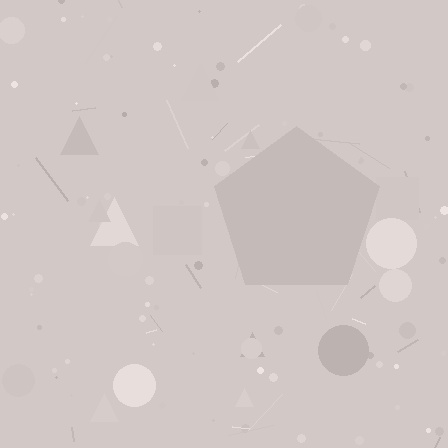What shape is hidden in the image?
A pentagon is hidden in the image.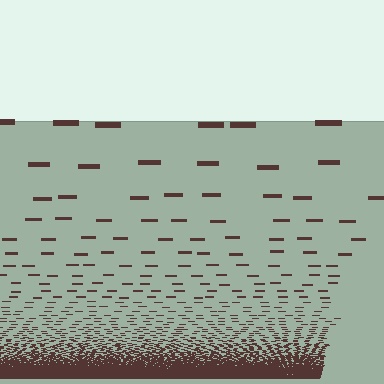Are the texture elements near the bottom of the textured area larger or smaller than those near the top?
Smaller. The gradient is inverted — elements near the bottom are smaller and denser.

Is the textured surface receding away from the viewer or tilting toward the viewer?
The surface appears to tilt toward the viewer. Texture elements get larger and sparser toward the top.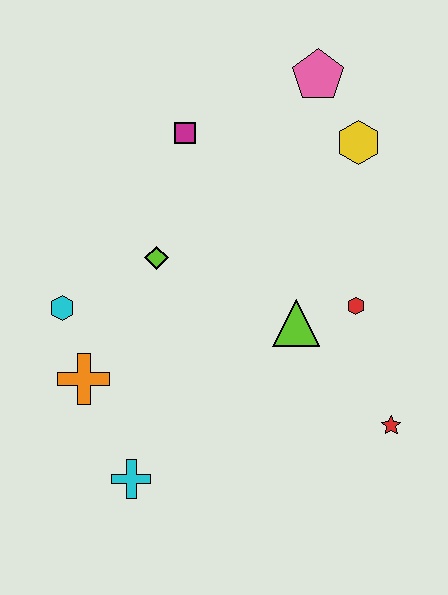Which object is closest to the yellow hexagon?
The pink pentagon is closest to the yellow hexagon.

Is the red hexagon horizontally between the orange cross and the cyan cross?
No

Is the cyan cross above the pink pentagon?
No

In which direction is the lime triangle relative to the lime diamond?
The lime triangle is to the right of the lime diamond.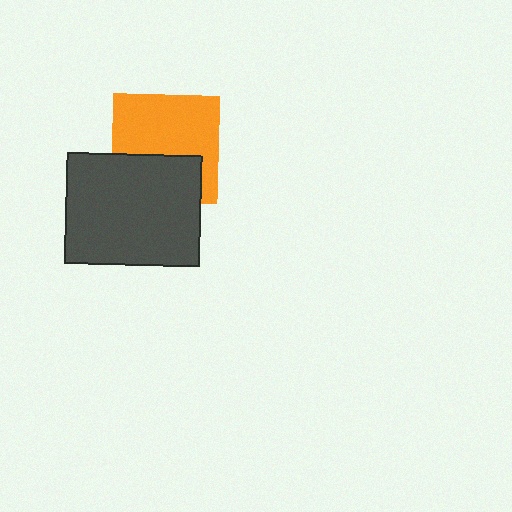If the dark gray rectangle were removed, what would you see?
You would see the complete orange square.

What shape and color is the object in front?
The object in front is a dark gray rectangle.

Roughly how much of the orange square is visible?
About half of it is visible (roughly 62%).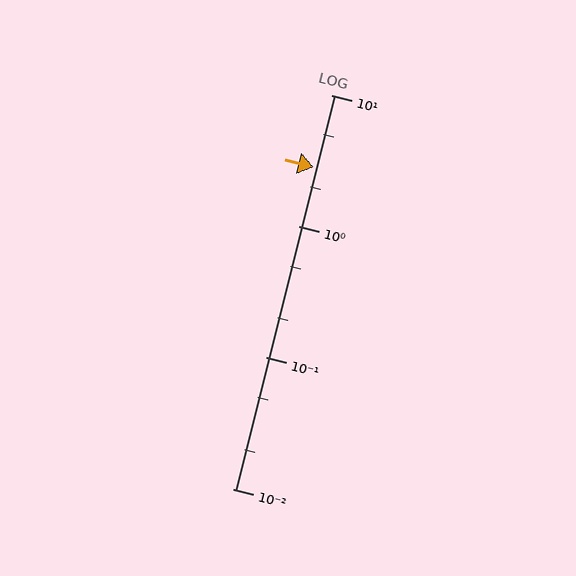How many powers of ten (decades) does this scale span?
The scale spans 3 decades, from 0.01 to 10.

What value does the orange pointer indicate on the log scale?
The pointer indicates approximately 2.8.